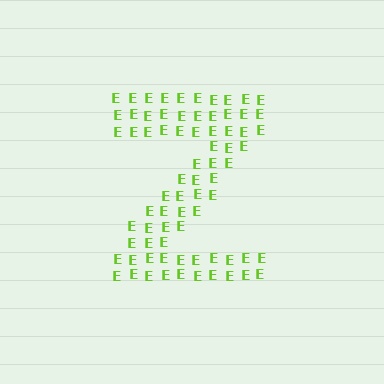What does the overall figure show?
The overall figure shows the letter Z.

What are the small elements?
The small elements are letter E's.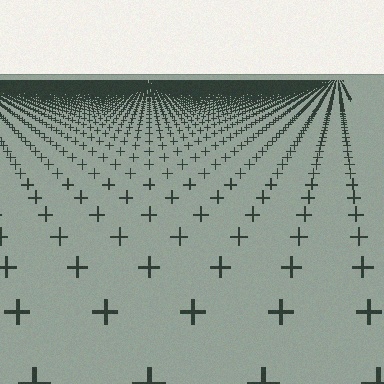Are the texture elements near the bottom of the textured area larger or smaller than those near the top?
Larger. Near the bottom, elements are closer to the viewer and appear at a bigger on-screen size.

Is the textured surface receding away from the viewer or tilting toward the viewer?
The surface is receding away from the viewer. Texture elements get smaller and denser toward the top.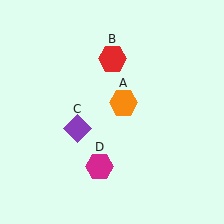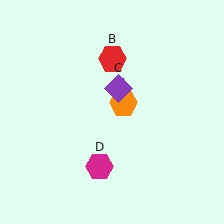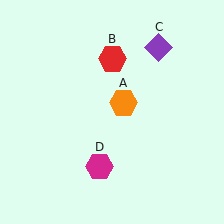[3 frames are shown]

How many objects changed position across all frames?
1 object changed position: purple diamond (object C).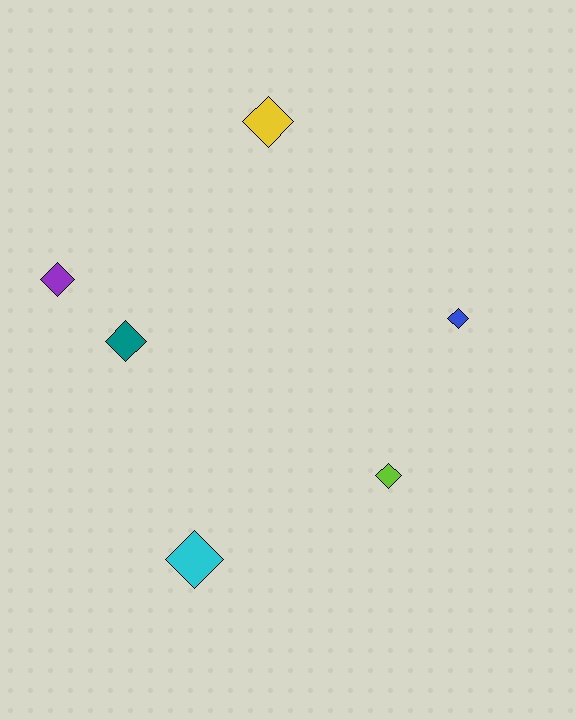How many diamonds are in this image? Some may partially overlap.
There are 6 diamonds.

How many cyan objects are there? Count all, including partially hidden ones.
There is 1 cyan object.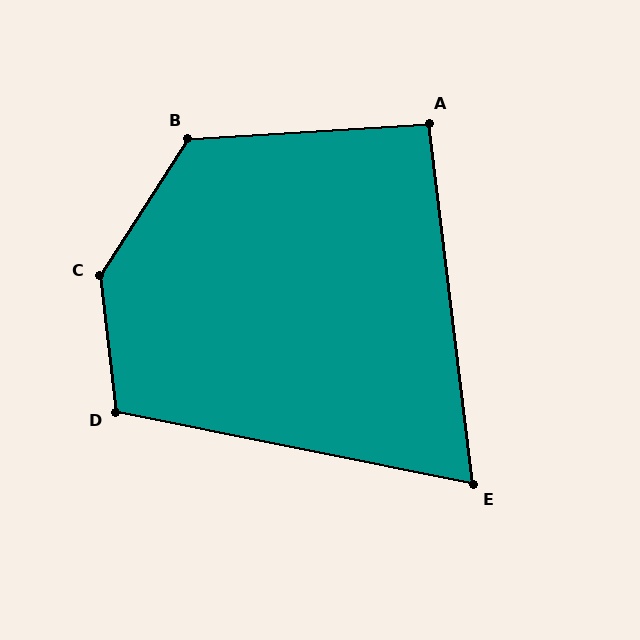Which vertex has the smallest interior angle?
E, at approximately 72 degrees.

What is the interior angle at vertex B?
Approximately 126 degrees (obtuse).